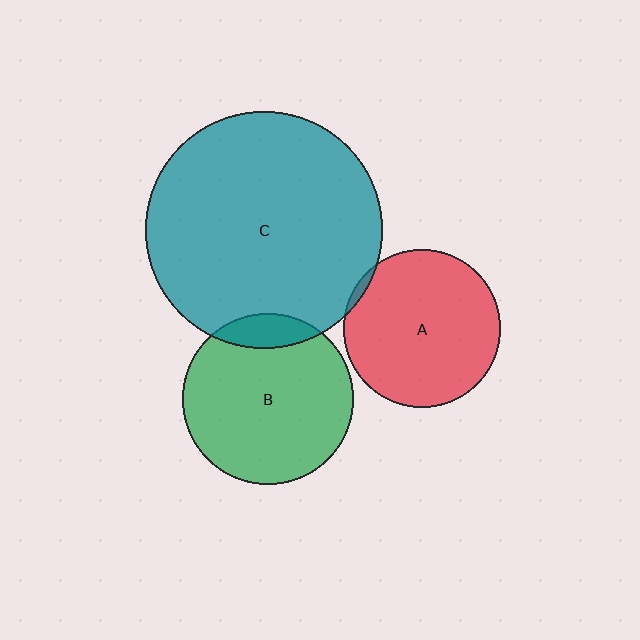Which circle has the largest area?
Circle C (teal).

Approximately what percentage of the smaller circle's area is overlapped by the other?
Approximately 10%.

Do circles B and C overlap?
Yes.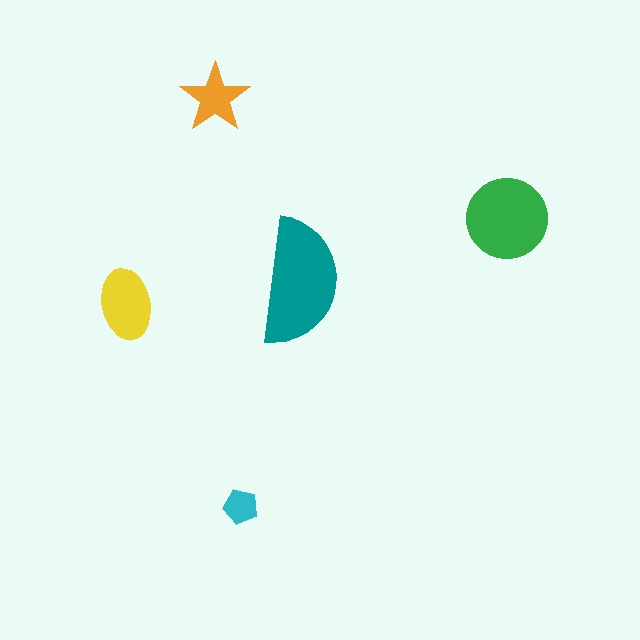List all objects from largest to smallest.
The teal semicircle, the green circle, the yellow ellipse, the orange star, the cyan pentagon.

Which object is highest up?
The orange star is topmost.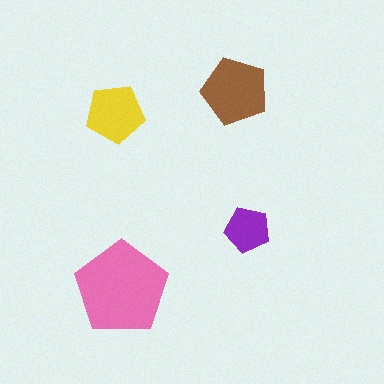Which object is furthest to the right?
The purple pentagon is rightmost.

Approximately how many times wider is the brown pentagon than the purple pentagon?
About 1.5 times wider.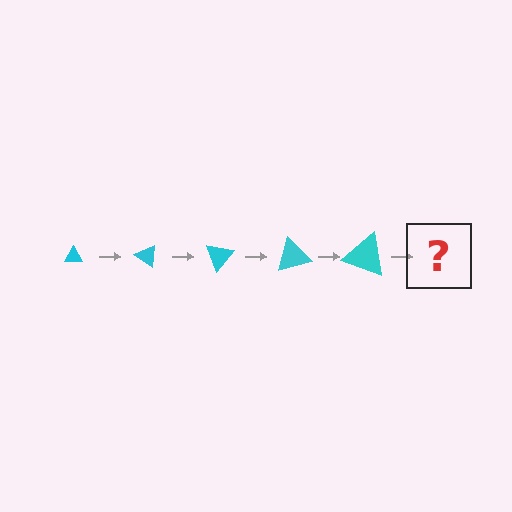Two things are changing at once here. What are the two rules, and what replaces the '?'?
The two rules are that the triangle grows larger each step and it rotates 35 degrees each step. The '?' should be a triangle, larger than the previous one and rotated 175 degrees from the start.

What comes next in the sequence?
The next element should be a triangle, larger than the previous one and rotated 175 degrees from the start.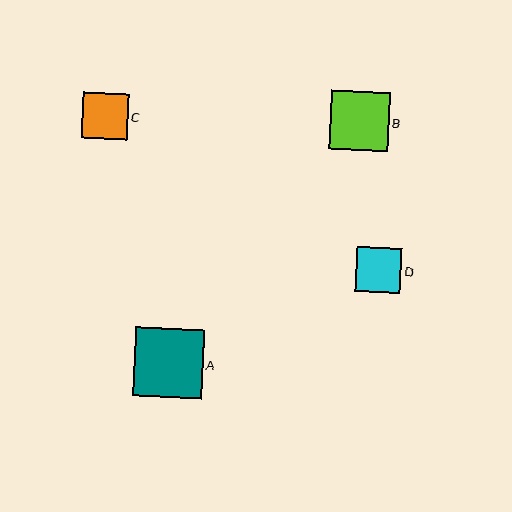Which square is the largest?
Square A is the largest with a size of approximately 68 pixels.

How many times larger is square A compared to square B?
Square A is approximately 1.2 times the size of square B.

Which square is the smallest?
Square D is the smallest with a size of approximately 45 pixels.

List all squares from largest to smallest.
From largest to smallest: A, B, C, D.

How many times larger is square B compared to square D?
Square B is approximately 1.3 times the size of square D.